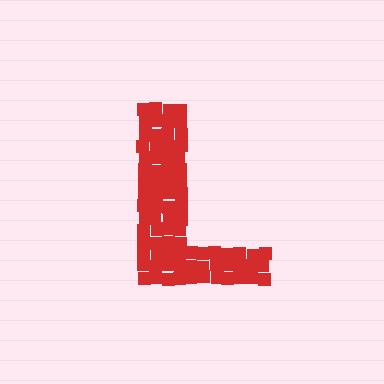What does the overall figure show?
The overall figure shows the letter L.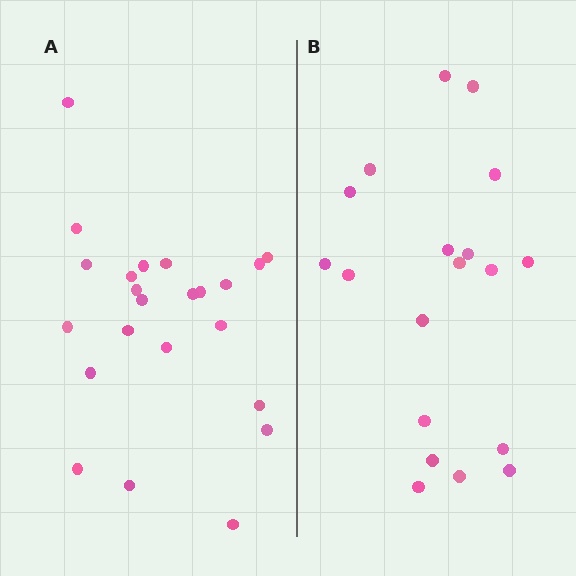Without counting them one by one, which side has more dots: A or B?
Region A (the left region) has more dots.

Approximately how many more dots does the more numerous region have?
Region A has about 4 more dots than region B.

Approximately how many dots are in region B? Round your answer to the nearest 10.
About 20 dots. (The exact count is 19, which rounds to 20.)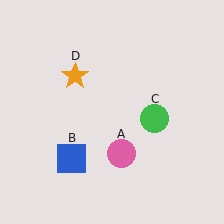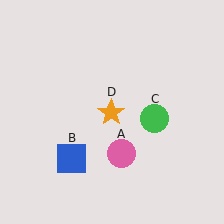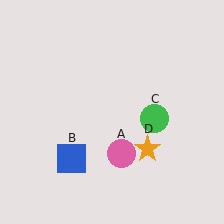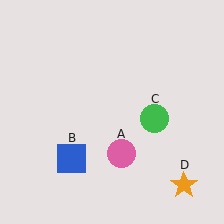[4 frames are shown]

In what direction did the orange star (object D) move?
The orange star (object D) moved down and to the right.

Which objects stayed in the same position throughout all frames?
Pink circle (object A) and blue square (object B) and green circle (object C) remained stationary.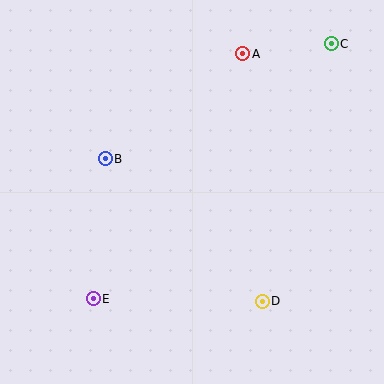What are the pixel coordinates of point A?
Point A is at (243, 54).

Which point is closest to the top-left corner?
Point B is closest to the top-left corner.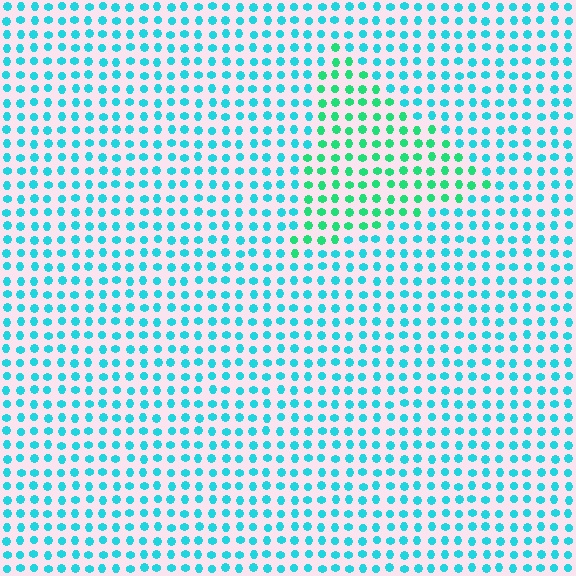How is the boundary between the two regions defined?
The boundary is defined purely by a slight shift in hue (about 35 degrees). Spacing, size, and orientation are identical on both sides.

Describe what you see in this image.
The image is filled with small cyan elements in a uniform arrangement. A triangle-shaped region is visible where the elements are tinted to a slightly different hue, forming a subtle color boundary.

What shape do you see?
I see a triangle.